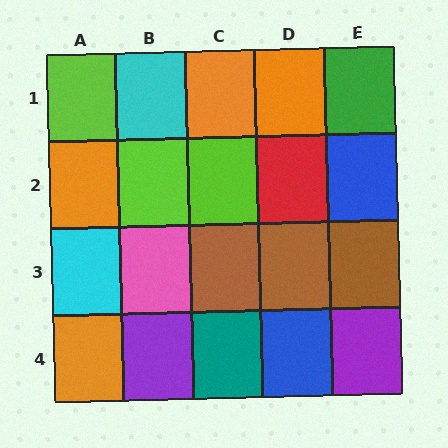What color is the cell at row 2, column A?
Orange.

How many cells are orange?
4 cells are orange.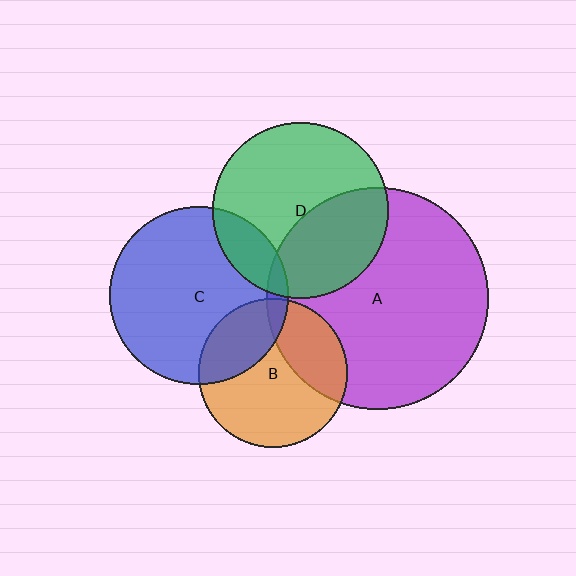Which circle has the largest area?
Circle A (purple).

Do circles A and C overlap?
Yes.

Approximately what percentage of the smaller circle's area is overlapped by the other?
Approximately 5%.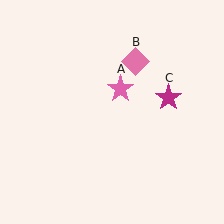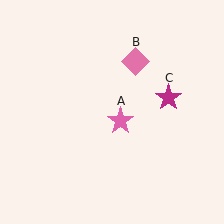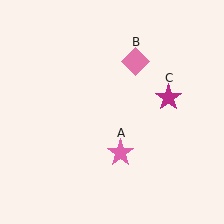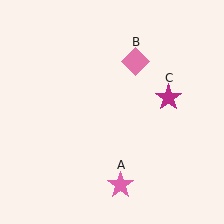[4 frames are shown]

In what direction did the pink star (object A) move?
The pink star (object A) moved down.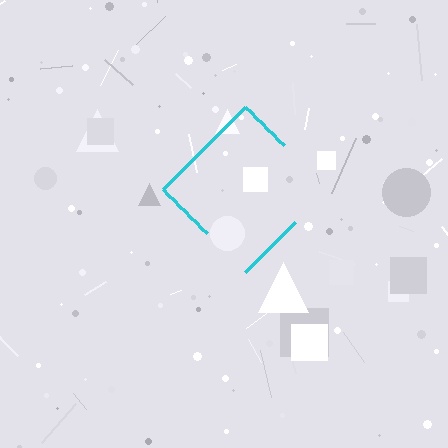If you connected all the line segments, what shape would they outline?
They would outline a diamond.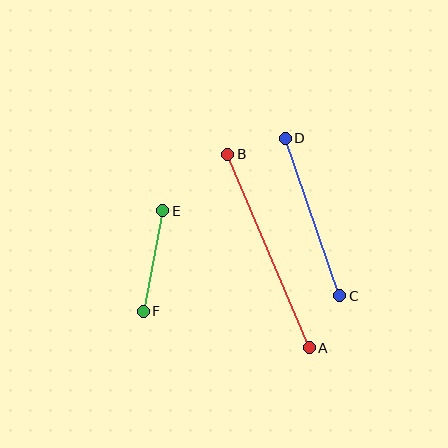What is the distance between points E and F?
The distance is approximately 102 pixels.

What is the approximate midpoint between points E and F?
The midpoint is at approximately (153, 261) pixels.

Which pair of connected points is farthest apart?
Points A and B are farthest apart.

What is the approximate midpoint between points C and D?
The midpoint is at approximately (312, 217) pixels.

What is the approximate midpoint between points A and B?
The midpoint is at approximately (269, 251) pixels.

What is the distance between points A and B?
The distance is approximately 210 pixels.